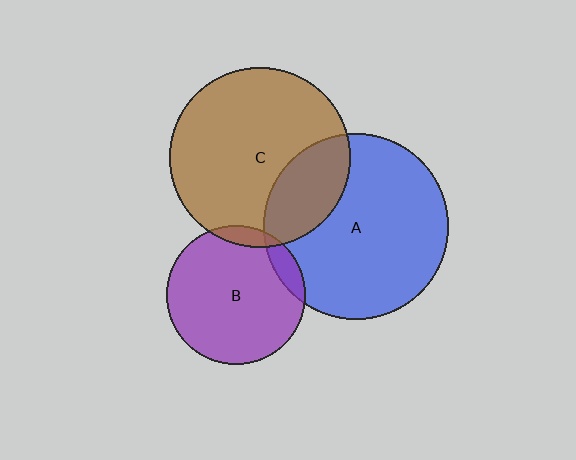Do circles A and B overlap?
Yes.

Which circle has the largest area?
Circle A (blue).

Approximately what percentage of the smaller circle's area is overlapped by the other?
Approximately 10%.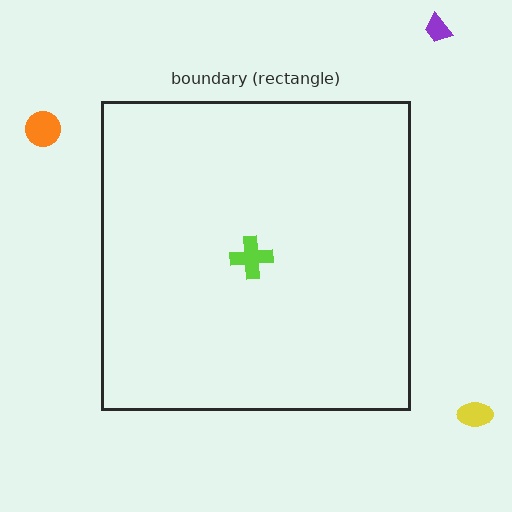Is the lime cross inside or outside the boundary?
Inside.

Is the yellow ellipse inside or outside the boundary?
Outside.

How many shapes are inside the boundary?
1 inside, 3 outside.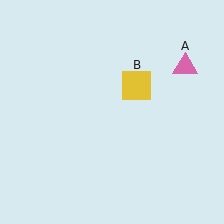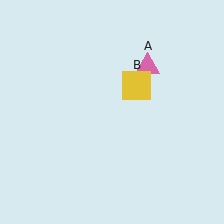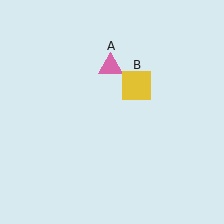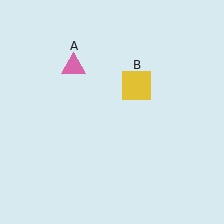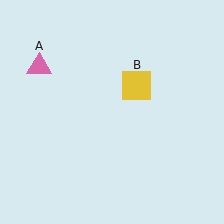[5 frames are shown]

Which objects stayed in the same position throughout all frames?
Yellow square (object B) remained stationary.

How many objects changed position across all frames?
1 object changed position: pink triangle (object A).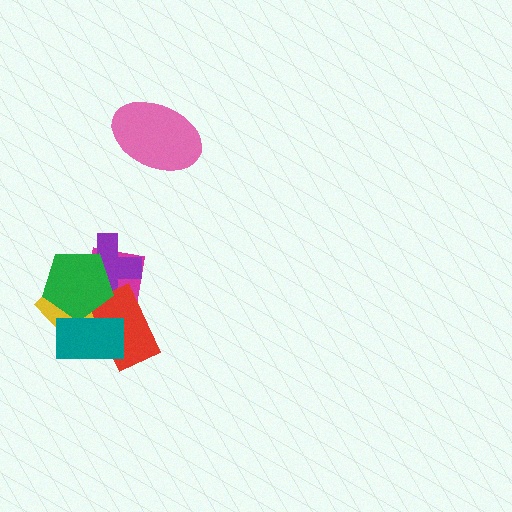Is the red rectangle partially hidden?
Yes, it is partially covered by another shape.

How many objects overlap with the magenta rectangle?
5 objects overlap with the magenta rectangle.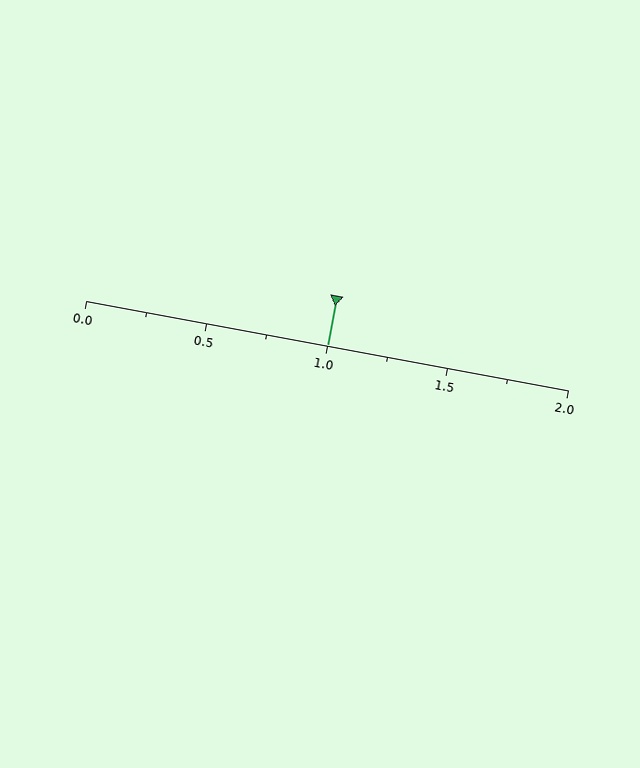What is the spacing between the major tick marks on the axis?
The major ticks are spaced 0.5 apart.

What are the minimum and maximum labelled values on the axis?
The axis runs from 0.0 to 2.0.